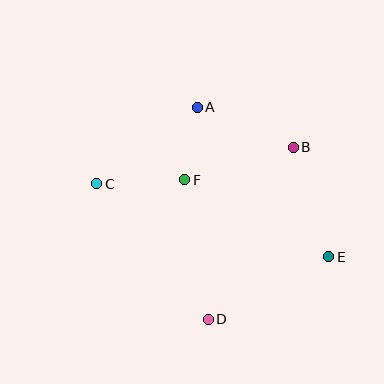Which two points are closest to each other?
Points A and F are closest to each other.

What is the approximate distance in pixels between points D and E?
The distance between D and E is approximately 136 pixels.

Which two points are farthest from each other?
Points C and E are farthest from each other.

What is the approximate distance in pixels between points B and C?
The distance between B and C is approximately 200 pixels.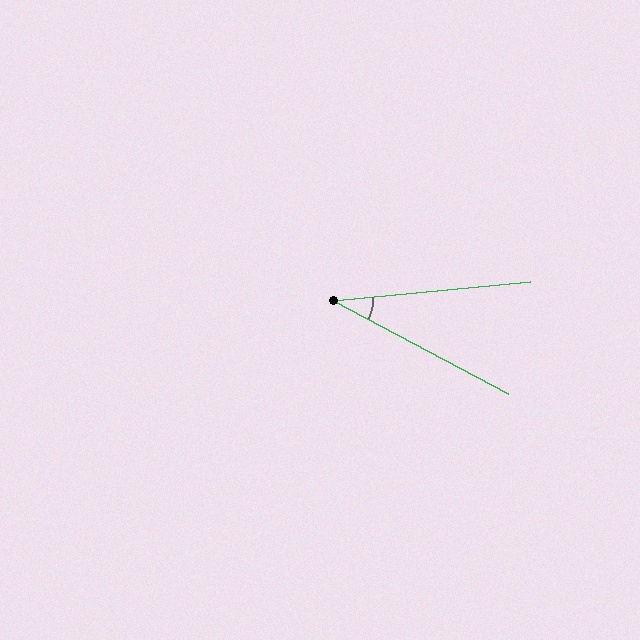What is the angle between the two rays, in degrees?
Approximately 34 degrees.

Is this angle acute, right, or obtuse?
It is acute.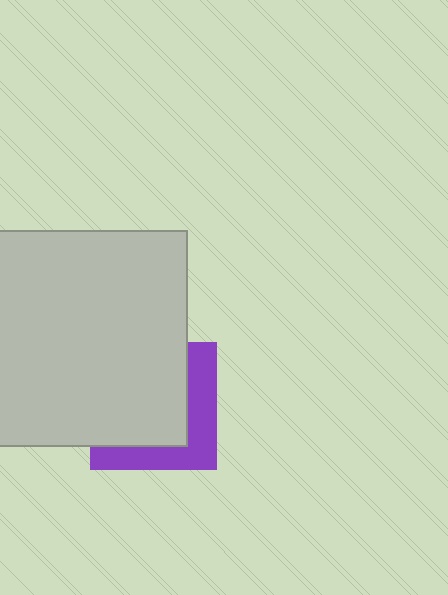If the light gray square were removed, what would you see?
You would see the complete purple square.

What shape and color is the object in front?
The object in front is a light gray square.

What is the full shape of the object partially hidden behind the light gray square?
The partially hidden object is a purple square.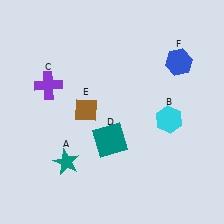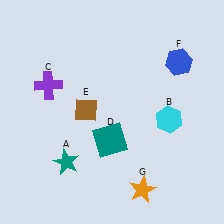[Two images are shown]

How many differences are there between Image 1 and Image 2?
There is 1 difference between the two images.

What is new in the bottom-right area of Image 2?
An orange star (G) was added in the bottom-right area of Image 2.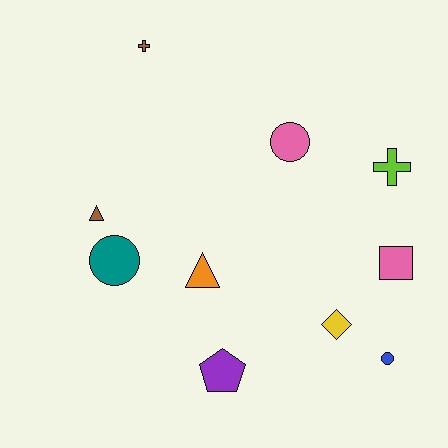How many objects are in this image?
There are 10 objects.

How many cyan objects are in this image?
There are no cyan objects.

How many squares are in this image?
There is 1 square.